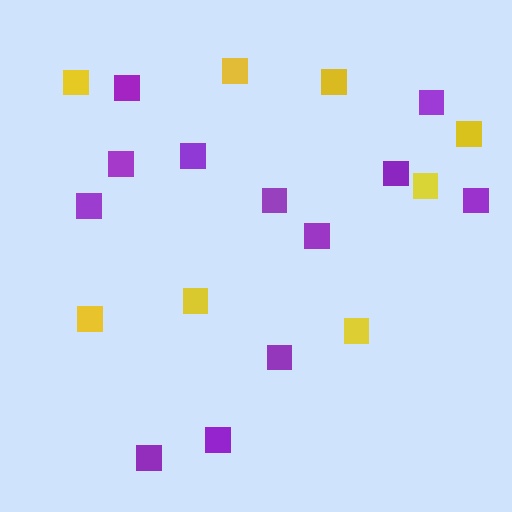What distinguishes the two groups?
There are 2 groups: one group of purple squares (12) and one group of yellow squares (8).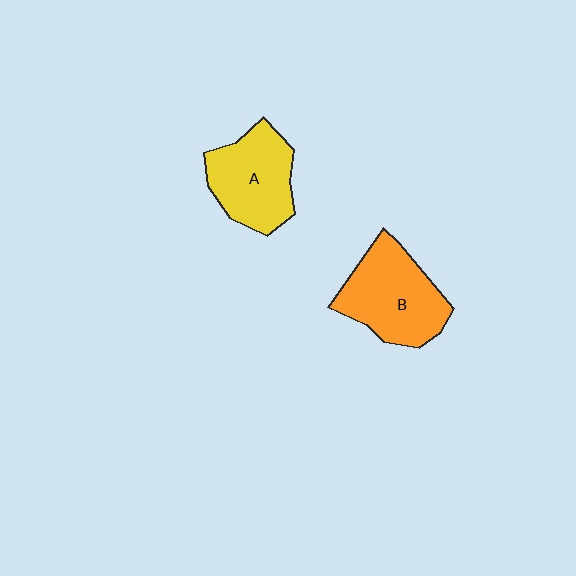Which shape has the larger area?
Shape B (orange).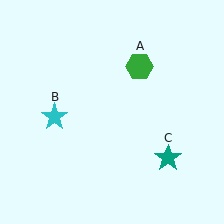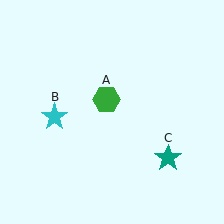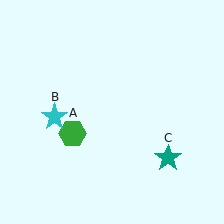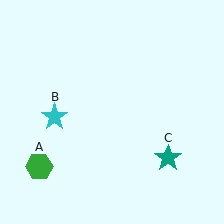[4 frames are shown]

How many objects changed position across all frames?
1 object changed position: green hexagon (object A).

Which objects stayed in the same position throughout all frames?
Cyan star (object B) and teal star (object C) remained stationary.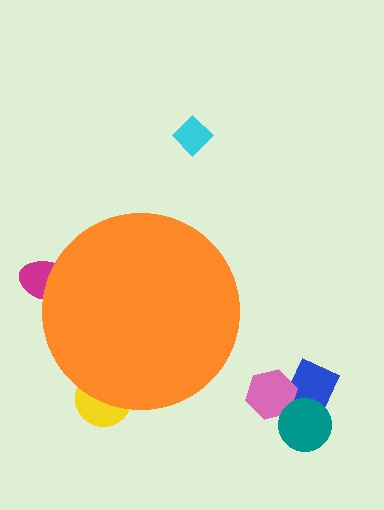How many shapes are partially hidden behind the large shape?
2 shapes are partially hidden.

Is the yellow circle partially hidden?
Yes, the yellow circle is partially hidden behind the orange circle.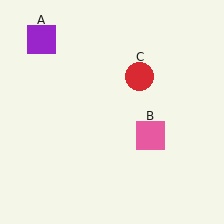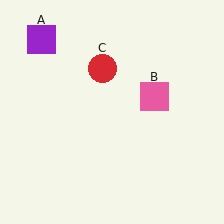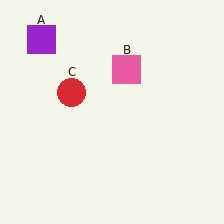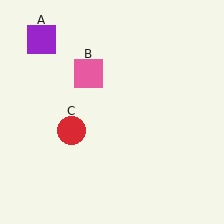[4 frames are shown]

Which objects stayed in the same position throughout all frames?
Purple square (object A) remained stationary.